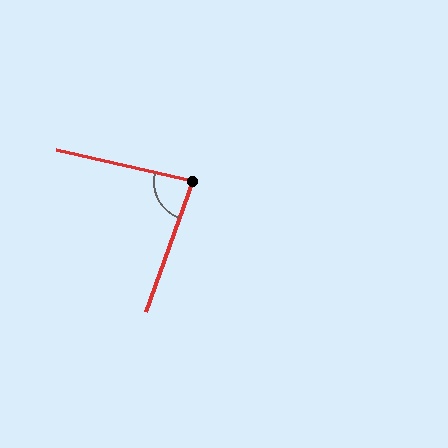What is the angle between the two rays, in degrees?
Approximately 83 degrees.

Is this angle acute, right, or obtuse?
It is acute.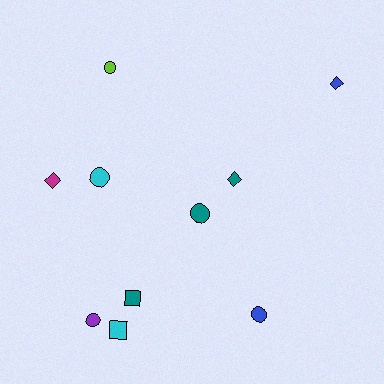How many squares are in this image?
There are 2 squares.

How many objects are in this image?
There are 10 objects.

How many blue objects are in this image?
There are 2 blue objects.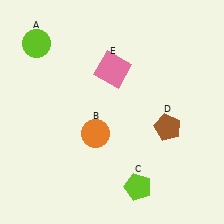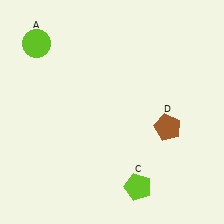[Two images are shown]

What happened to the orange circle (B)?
The orange circle (B) was removed in Image 2. It was in the bottom-left area of Image 1.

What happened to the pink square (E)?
The pink square (E) was removed in Image 2. It was in the top-right area of Image 1.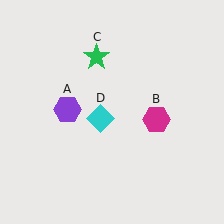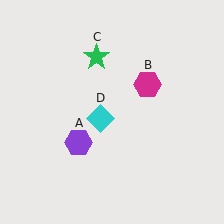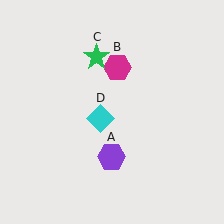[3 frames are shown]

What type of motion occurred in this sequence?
The purple hexagon (object A), magenta hexagon (object B) rotated counterclockwise around the center of the scene.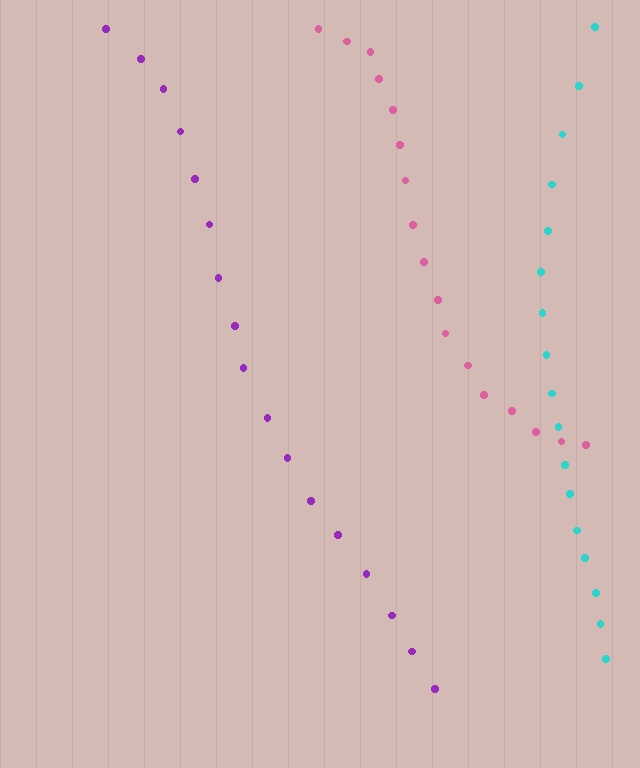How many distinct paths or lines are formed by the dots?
There are 3 distinct paths.